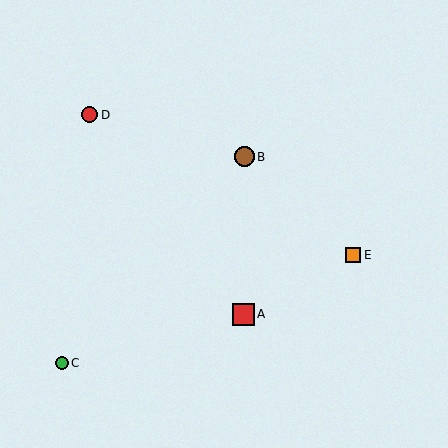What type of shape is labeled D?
Shape D is a red circle.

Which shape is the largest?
The red square (labeled A) is the largest.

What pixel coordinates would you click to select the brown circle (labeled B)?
Click at (244, 157) to select the brown circle B.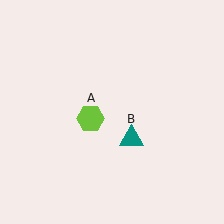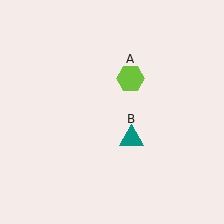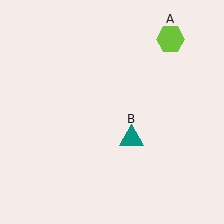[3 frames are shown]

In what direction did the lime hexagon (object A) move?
The lime hexagon (object A) moved up and to the right.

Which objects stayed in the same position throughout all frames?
Teal triangle (object B) remained stationary.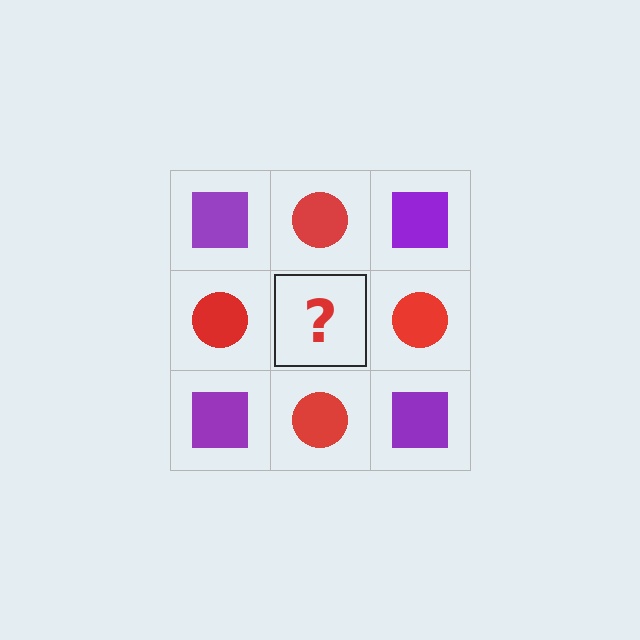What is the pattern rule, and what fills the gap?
The rule is that it alternates purple square and red circle in a checkerboard pattern. The gap should be filled with a purple square.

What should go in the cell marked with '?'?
The missing cell should contain a purple square.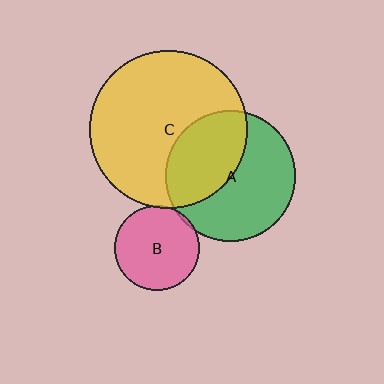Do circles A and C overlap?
Yes.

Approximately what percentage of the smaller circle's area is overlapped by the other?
Approximately 45%.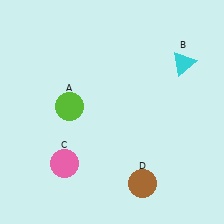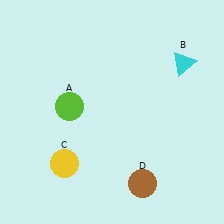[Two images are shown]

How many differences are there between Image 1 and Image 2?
There is 1 difference between the two images.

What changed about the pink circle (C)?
In Image 1, C is pink. In Image 2, it changed to yellow.